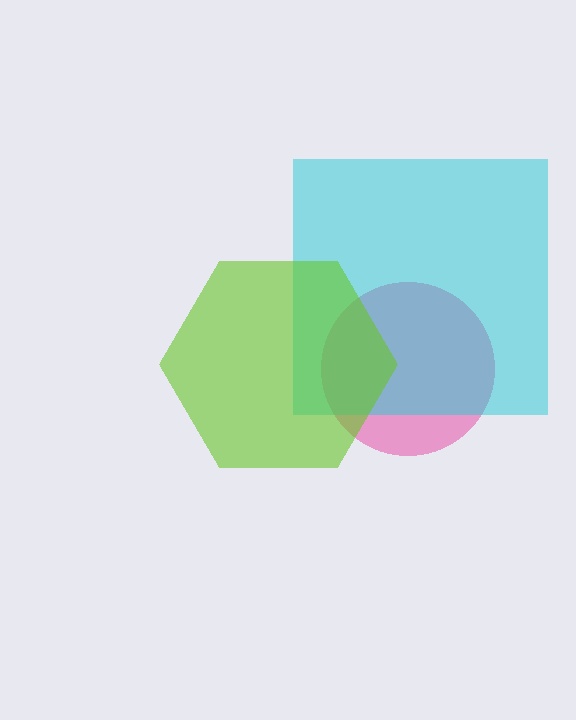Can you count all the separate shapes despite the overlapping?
Yes, there are 3 separate shapes.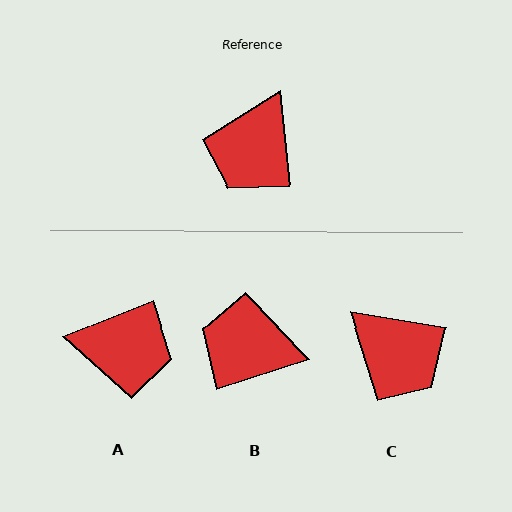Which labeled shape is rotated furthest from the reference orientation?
A, about 106 degrees away.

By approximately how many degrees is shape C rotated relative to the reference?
Approximately 75 degrees counter-clockwise.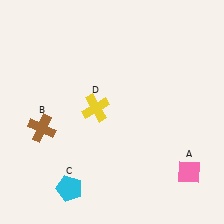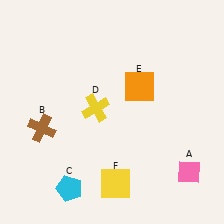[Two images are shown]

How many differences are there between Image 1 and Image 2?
There are 2 differences between the two images.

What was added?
An orange square (E), a yellow square (F) were added in Image 2.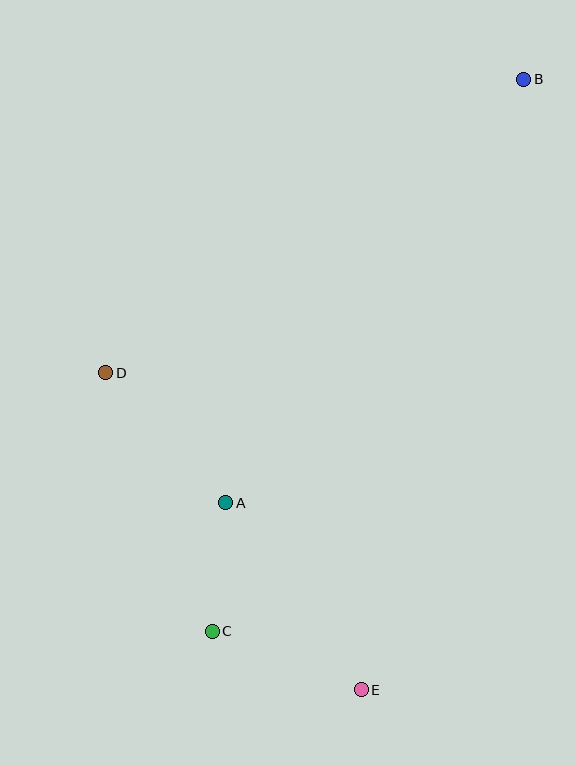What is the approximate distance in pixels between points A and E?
The distance between A and E is approximately 231 pixels.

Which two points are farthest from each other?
Points B and C are farthest from each other.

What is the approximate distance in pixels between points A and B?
The distance between A and B is approximately 518 pixels.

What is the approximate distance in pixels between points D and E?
The distance between D and E is approximately 407 pixels.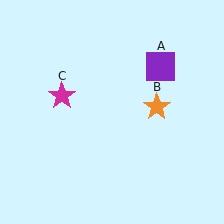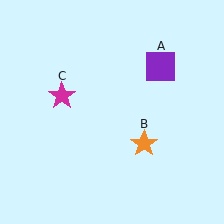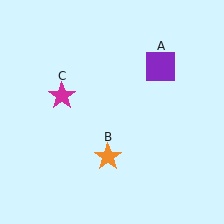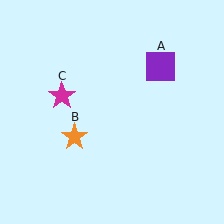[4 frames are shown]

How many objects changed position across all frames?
1 object changed position: orange star (object B).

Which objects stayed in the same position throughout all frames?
Purple square (object A) and magenta star (object C) remained stationary.